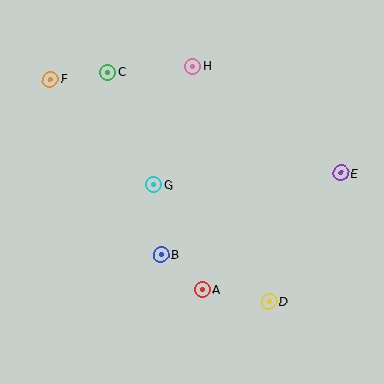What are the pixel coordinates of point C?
Point C is at (108, 73).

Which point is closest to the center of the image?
Point G at (154, 185) is closest to the center.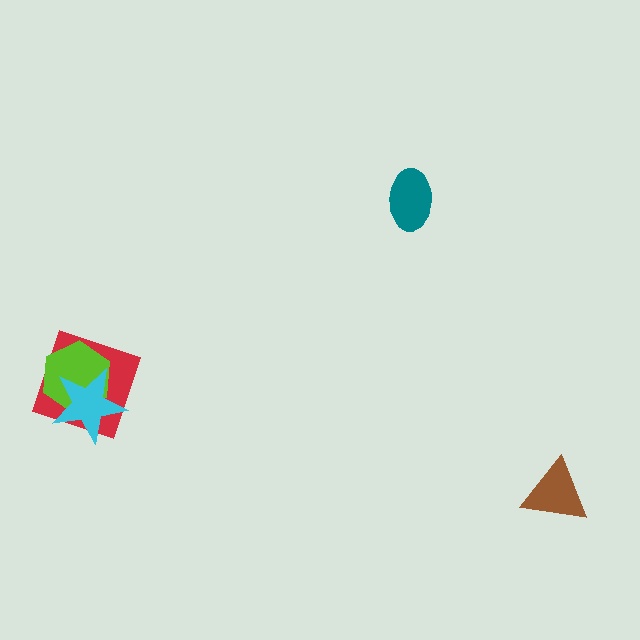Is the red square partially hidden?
Yes, it is partially covered by another shape.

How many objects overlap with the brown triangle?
0 objects overlap with the brown triangle.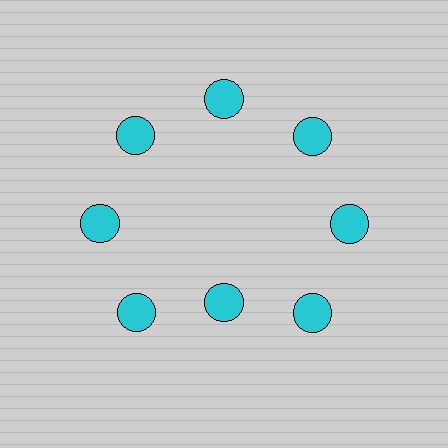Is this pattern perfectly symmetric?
No. The 8 cyan circles are arranged in a ring, but one element near the 6 o'clock position is pulled inward toward the center, breaking the 8-fold rotational symmetry.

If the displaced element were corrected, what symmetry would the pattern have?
It would have 8-fold rotational symmetry — the pattern would map onto itself every 45 degrees.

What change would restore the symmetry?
The symmetry would be restored by moving it outward, back onto the ring so that all 8 circles sit at equal angles and equal distance from the center.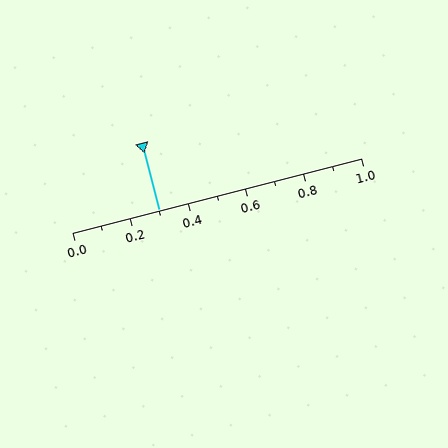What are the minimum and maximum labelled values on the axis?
The axis runs from 0.0 to 1.0.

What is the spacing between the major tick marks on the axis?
The major ticks are spaced 0.2 apart.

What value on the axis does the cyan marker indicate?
The marker indicates approximately 0.3.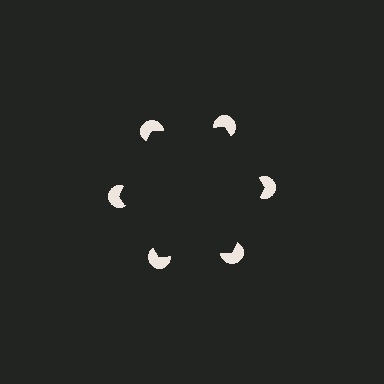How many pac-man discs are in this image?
There are 6 — one at each vertex of the illusory hexagon.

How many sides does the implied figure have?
6 sides.